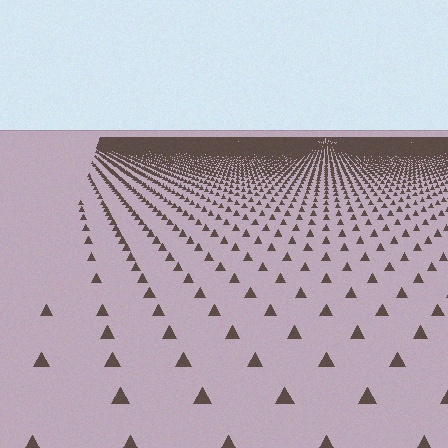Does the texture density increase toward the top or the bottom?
Density increases toward the top.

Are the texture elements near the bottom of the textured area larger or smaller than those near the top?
Larger. Near the bottom, elements are closer to the viewer and appear at a bigger on-screen size.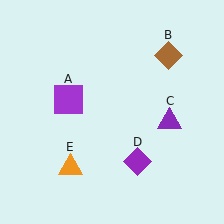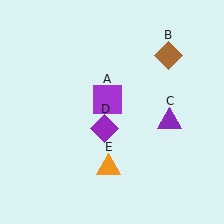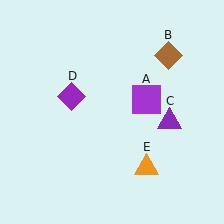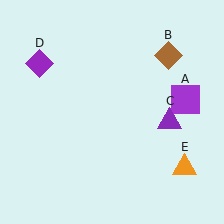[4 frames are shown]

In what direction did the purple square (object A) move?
The purple square (object A) moved right.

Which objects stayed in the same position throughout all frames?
Brown diamond (object B) and purple triangle (object C) remained stationary.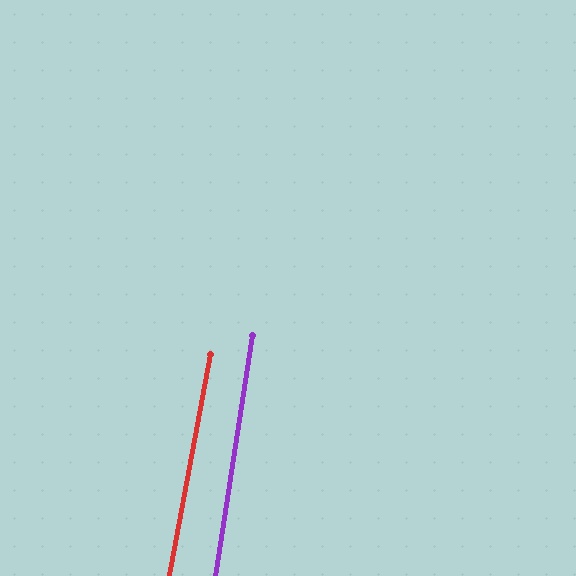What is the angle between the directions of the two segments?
Approximately 2 degrees.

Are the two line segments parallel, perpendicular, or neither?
Parallel — their directions differ by only 1.8°.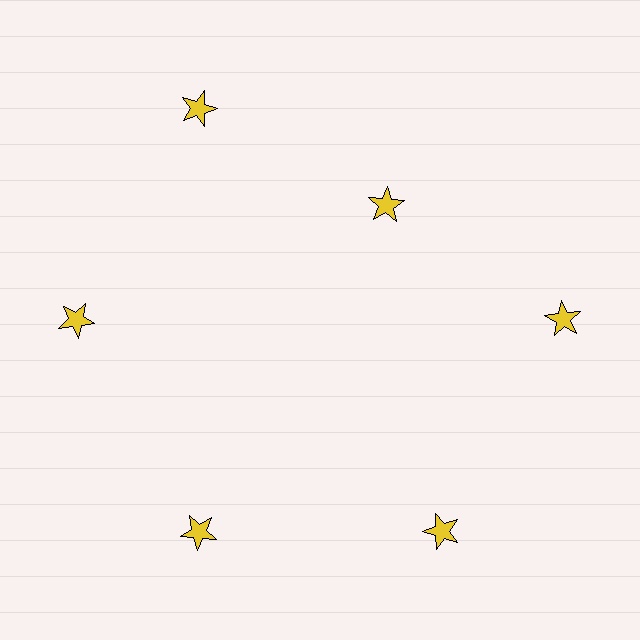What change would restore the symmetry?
The symmetry would be restored by moving it outward, back onto the ring so that all 6 stars sit at equal angles and equal distance from the center.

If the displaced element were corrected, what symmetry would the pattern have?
It would have 6-fold rotational symmetry — the pattern would map onto itself every 60 degrees.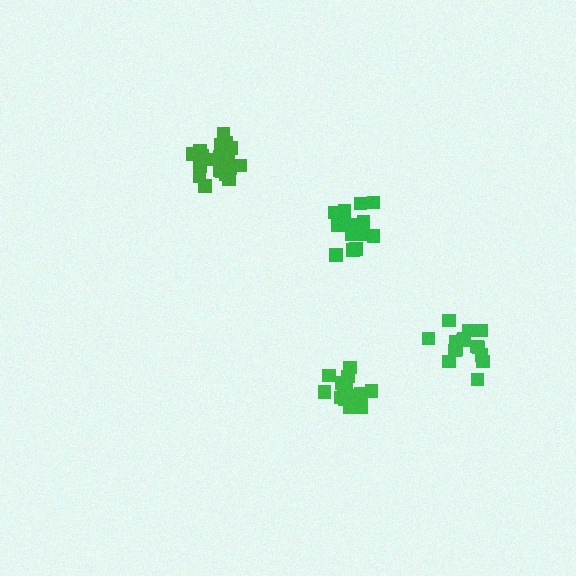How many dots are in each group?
Group 1: 17 dots, Group 2: 16 dots, Group 3: 21 dots, Group 4: 16 dots (70 total).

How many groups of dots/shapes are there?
There are 4 groups.